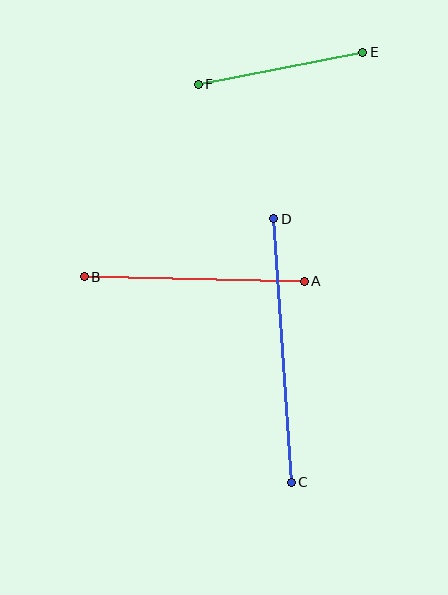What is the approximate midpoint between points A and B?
The midpoint is at approximately (194, 279) pixels.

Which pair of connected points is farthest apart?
Points C and D are farthest apart.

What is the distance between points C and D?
The distance is approximately 264 pixels.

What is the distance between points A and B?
The distance is approximately 220 pixels.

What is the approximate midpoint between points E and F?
The midpoint is at approximately (280, 68) pixels.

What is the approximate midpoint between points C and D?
The midpoint is at approximately (282, 350) pixels.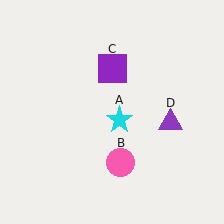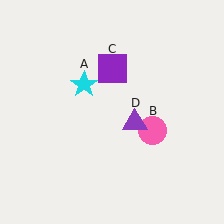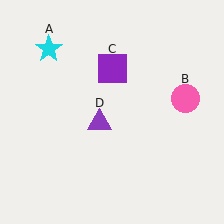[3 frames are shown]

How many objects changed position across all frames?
3 objects changed position: cyan star (object A), pink circle (object B), purple triangle (object D).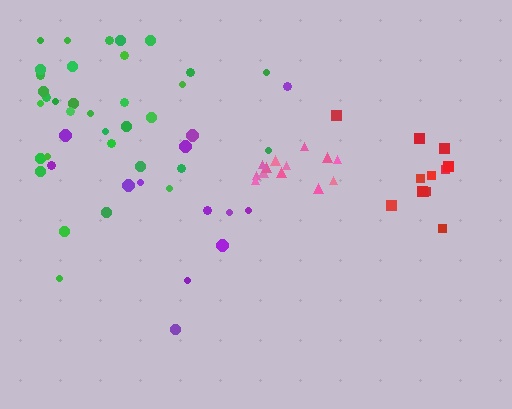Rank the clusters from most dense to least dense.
pink, red, green, purple.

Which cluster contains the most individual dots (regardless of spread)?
Green (35).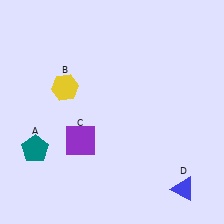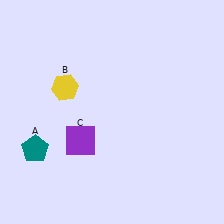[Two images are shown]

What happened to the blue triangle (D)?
The blue triangle (D) was removed in Image 2. It was in the bottom-right area of Image 1.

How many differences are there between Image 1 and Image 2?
There is 1 difference between the two images.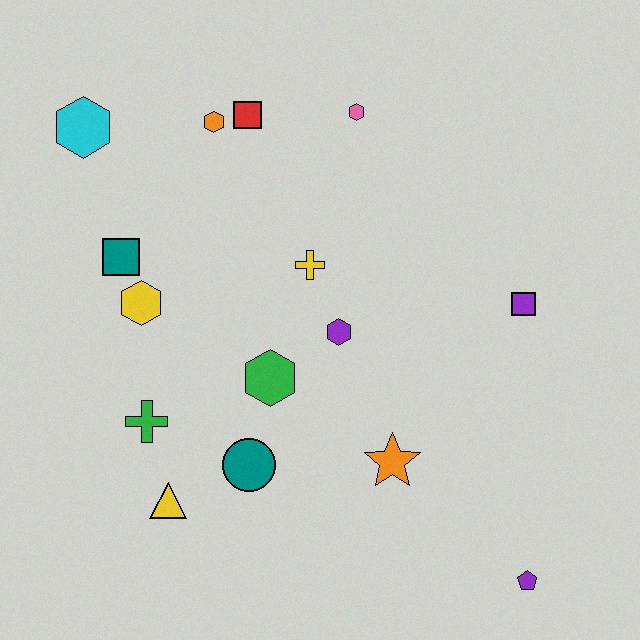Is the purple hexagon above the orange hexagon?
No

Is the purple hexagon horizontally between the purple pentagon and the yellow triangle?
Yes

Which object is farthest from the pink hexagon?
The purple pentagon is farthest from the pink hexagon.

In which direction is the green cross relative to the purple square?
The green cross is to the left of the purple square.